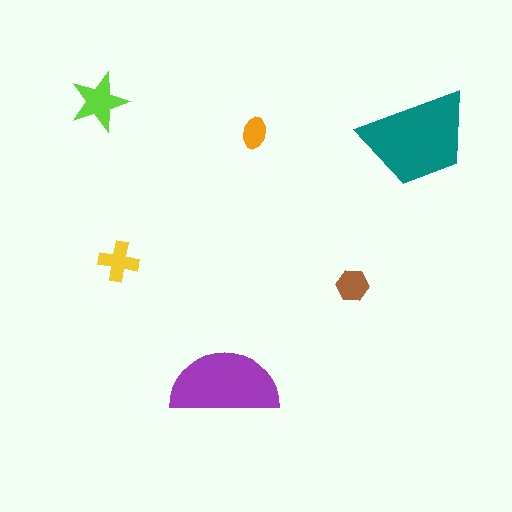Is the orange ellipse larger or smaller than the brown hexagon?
Smaller.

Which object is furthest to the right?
The teal trapezoid is rightmost.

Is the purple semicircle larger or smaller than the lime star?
Larger.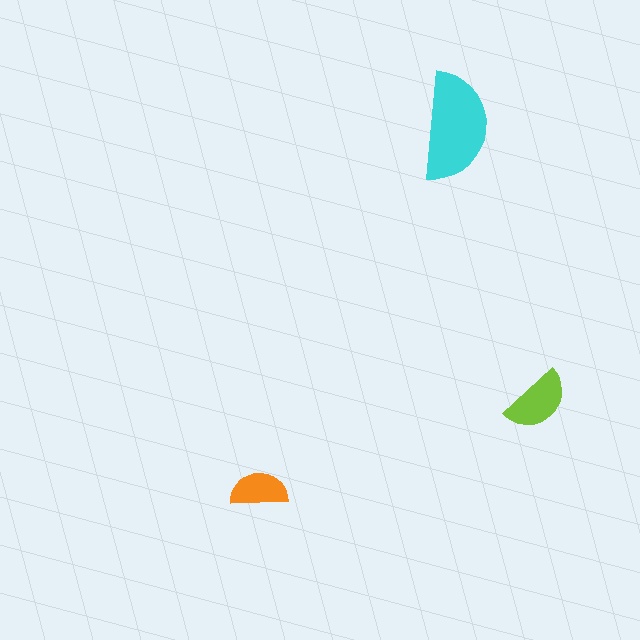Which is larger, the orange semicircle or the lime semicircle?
The lime one.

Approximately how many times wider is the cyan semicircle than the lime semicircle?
About 1.5 times wider.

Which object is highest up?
The cyan semicircle is topmost.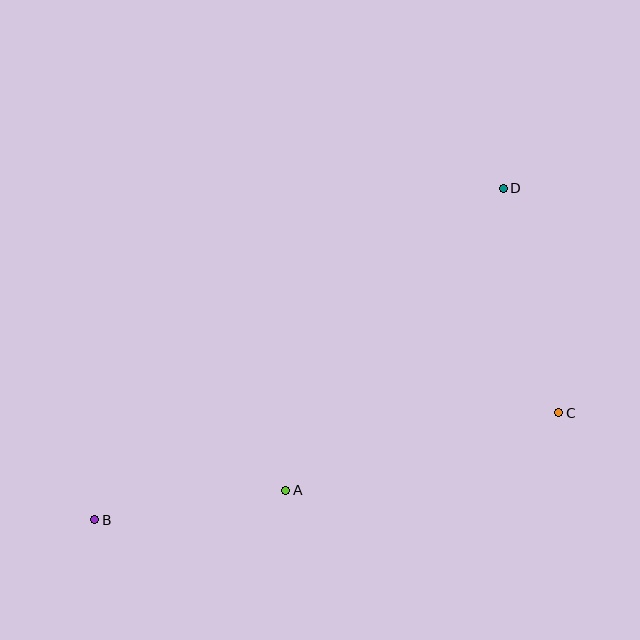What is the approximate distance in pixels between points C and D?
The distance between C and D is approximately 231 pixels.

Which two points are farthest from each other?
Points B and D are farthest from each other.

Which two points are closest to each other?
Points A and B are closest to each other.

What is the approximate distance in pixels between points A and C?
The distance between A and C is approximately 284 pixels.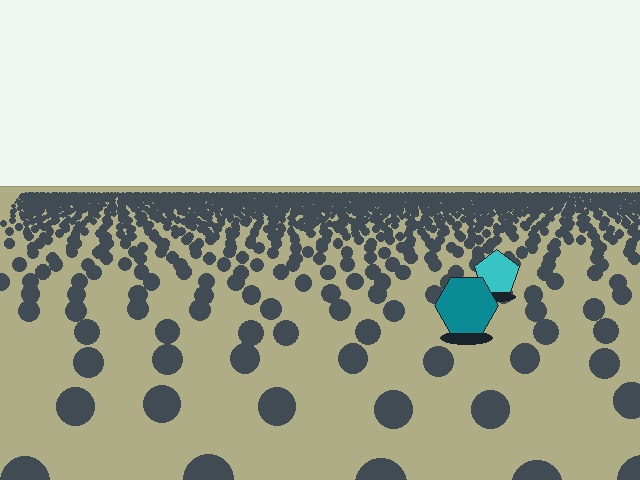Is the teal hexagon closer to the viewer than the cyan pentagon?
Yes. The teal hexagon is closer — you can tell from the texture gradient: the ground texture is coarser near it.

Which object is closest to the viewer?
The teal hexagon is closest. The texture marks near it are larger and more spread out.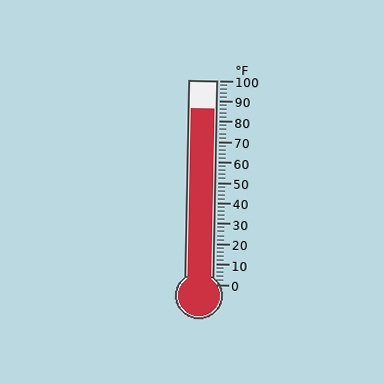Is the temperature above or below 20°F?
The temperature is above 20°F.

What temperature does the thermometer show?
The thermometer shows approximately 86°F.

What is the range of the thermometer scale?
The thermometer scale ranges from 0°F to 100°F.